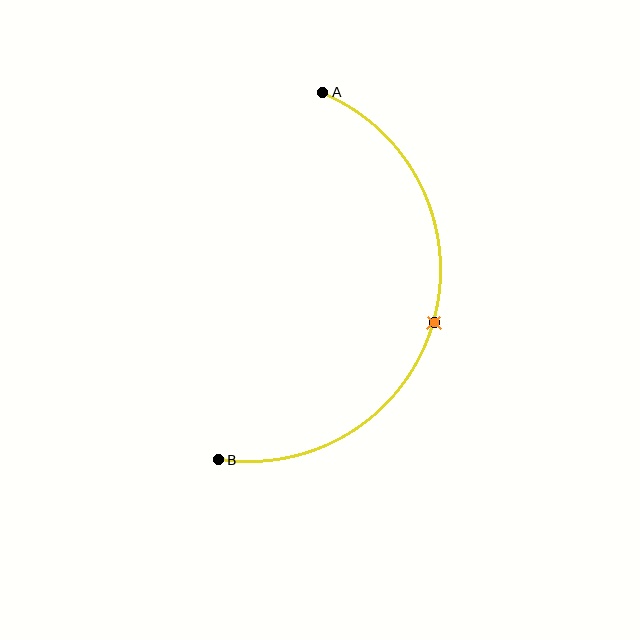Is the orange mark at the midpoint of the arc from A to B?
Yes. The orange mark lies on the arc at equal arc-length from both A and B — it is the arc midpoint.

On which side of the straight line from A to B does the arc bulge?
The arc bulges to the right of the straight line connecting A and B.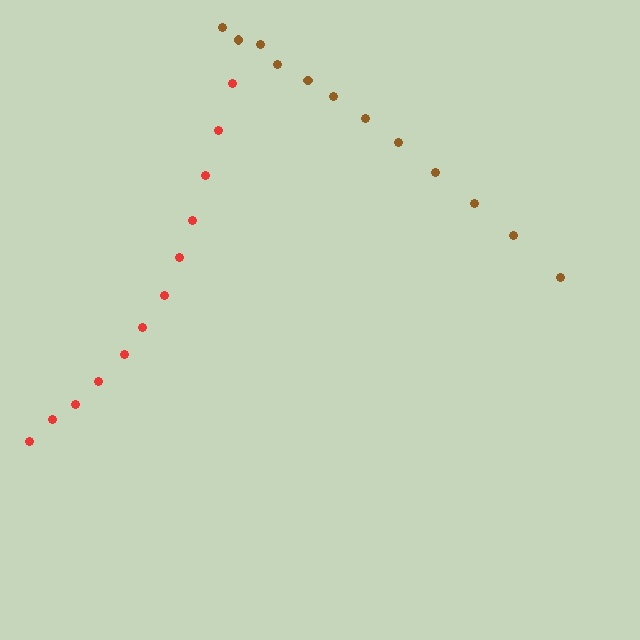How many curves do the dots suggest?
There are 2 distinct paths.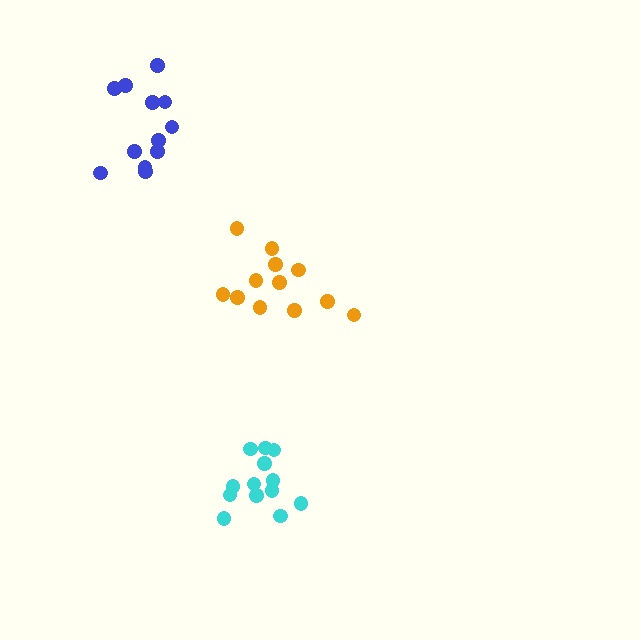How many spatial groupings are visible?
There are 3 spatial groupings.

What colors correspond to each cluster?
The clusters are colored: cyan, blue, orange.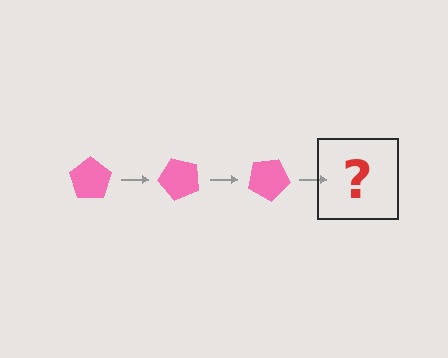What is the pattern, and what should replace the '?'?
The pattern is that the pentagon rotates 50 degrees each step. The '?' should be a pink pentagon rotated 150 degrees.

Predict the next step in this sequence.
The next step is a pink pentagon rotated 150 degrees.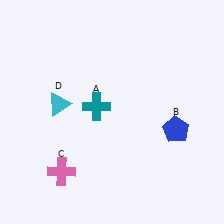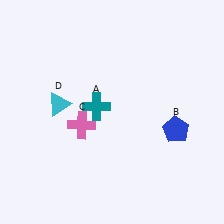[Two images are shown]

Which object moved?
The pink cross (C) moved up.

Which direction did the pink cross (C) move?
The pink cross (C) moved up.